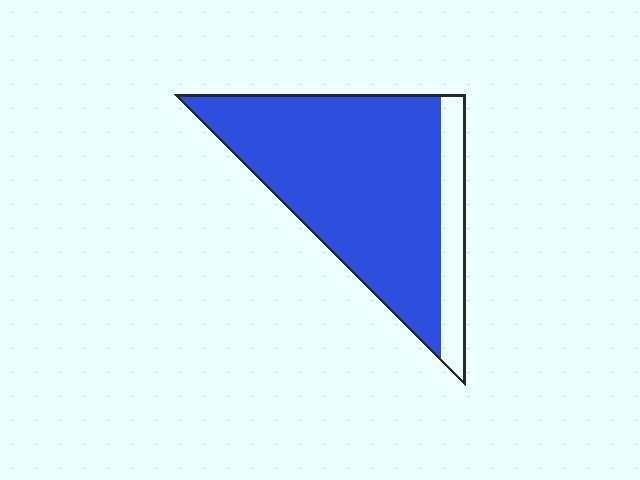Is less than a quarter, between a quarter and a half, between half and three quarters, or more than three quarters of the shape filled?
More than three quarters.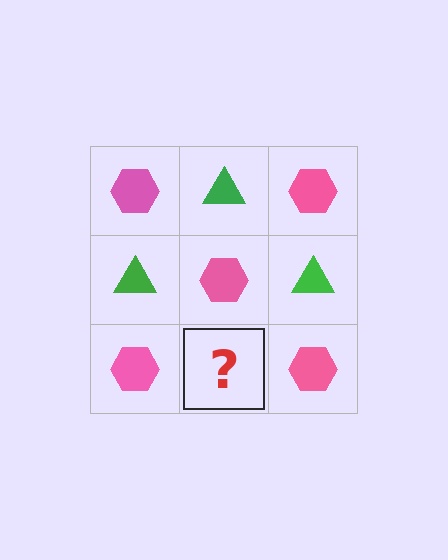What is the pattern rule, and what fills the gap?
The rule is that it alternates pink hexagon and green triangle in a checkerboard pattern. The gap should be filled with a green triangle.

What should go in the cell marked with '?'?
The missing cell should contain a green triangle.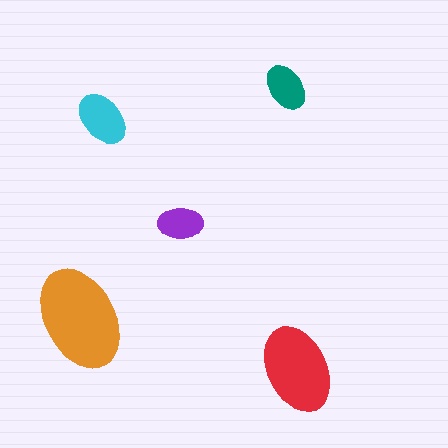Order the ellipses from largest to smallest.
the orange one, the red one, the cyan one, the teal one, the purple one.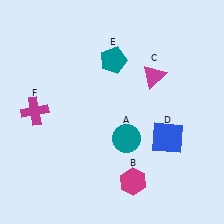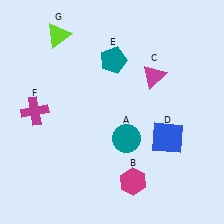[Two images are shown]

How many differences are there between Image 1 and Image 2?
There is 1 difference between the two images.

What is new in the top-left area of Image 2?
A lime triangle (G) was added in the top-left area of Image 2.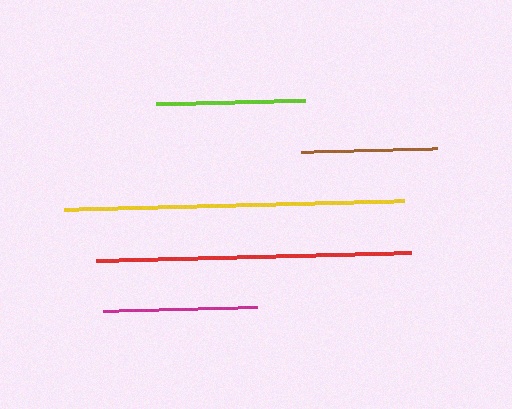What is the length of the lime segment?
The lime segment is approximately 149 pixels long.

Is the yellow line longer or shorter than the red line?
The yellow line is longer than the red line.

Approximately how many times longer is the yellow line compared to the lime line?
The yellow line is approximately 2.3 times the length of the lime line.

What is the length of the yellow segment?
The yellow segment is approximately 340 pixels long.